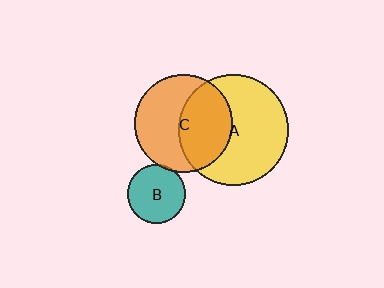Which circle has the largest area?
Circle A (yellow).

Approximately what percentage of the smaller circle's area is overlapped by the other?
Approximately 45%.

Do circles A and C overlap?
Yes.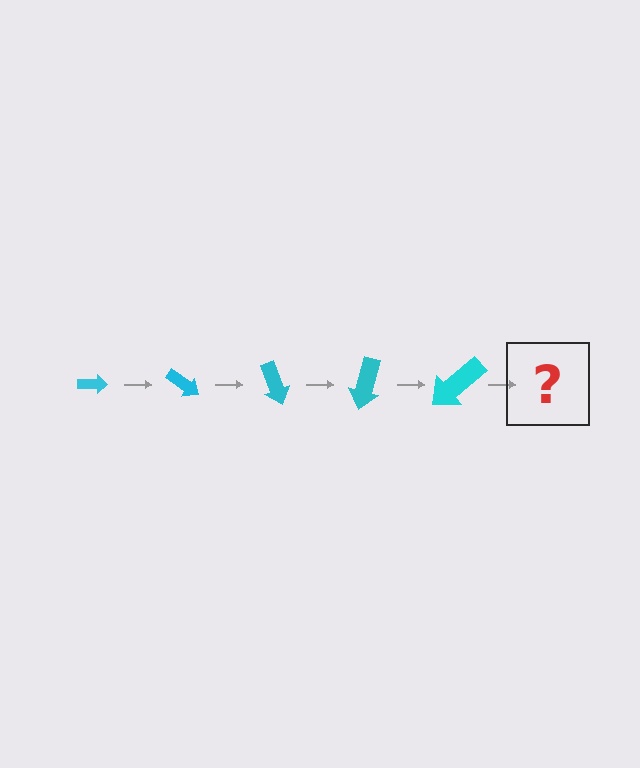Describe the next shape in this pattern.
It should be an arrow, larger than the previous one and rotated 175 degrees from the start.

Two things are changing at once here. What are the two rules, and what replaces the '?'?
The two rules are that the arrow grows larger each step and it rotates 35 degrees each step. The '?' should be an arrow, larger than the previous one and rotated 175 degrees from the start.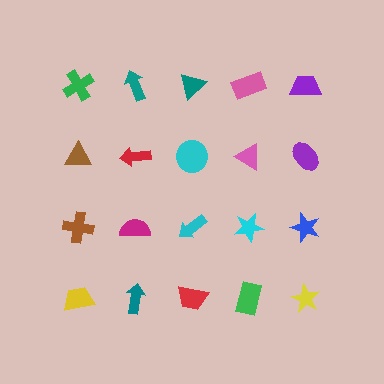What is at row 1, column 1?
A green cross.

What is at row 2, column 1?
A brown triangle.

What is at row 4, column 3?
A red trapezoid.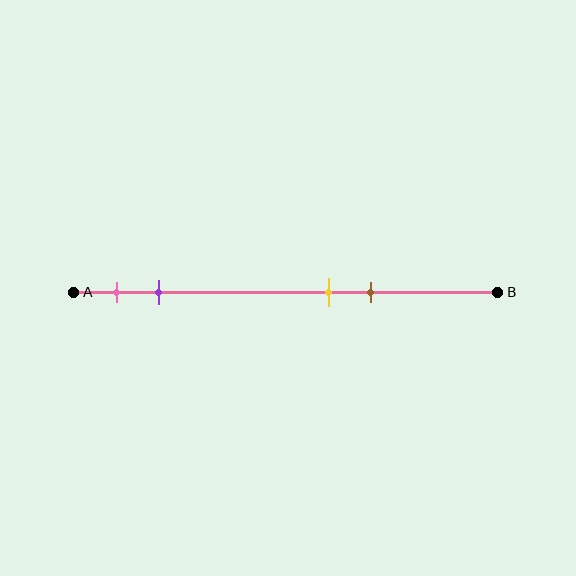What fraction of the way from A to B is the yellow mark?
The yellow mark is approximately 60% (0.6) of the way from A to B.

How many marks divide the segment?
There are 4 marks dividing the segment.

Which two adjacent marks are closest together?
The yellow and brown marks are the closest adjacent pair.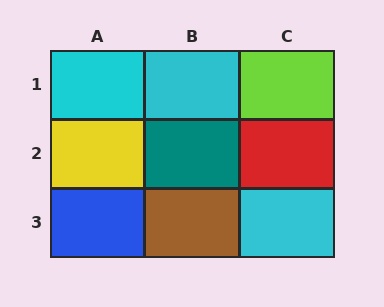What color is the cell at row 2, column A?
Yellow.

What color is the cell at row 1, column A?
Cyan.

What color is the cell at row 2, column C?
Red.